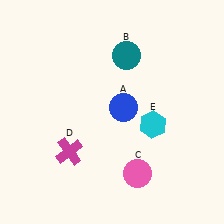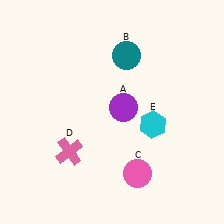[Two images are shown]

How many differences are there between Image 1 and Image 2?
There are 2 differences between the two images.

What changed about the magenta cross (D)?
In Image 1, D is magenta. In Image 2, it changed to pink.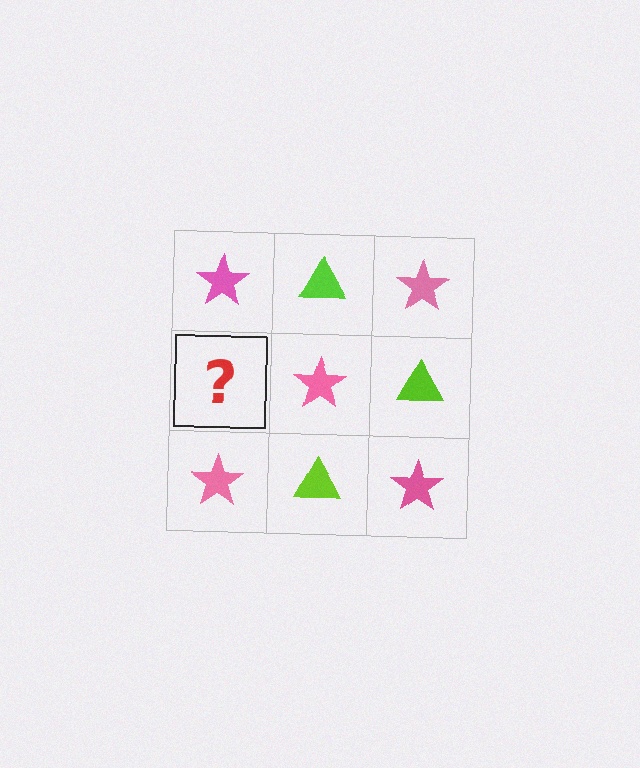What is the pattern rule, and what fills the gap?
The rule is that it alternates pink star and lime triangle in a checkerboard pattern. The gap should be filled with a lime triangle.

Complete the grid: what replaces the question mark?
The question mark should be replaced with a lime triangle.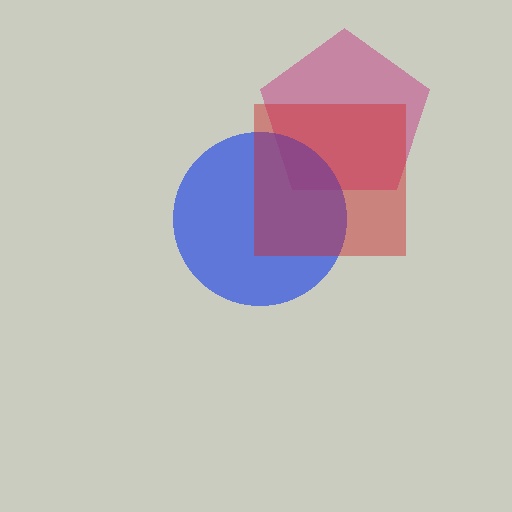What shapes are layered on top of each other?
The layered shapes are: a magenta pentagon, a blue circle, a red square.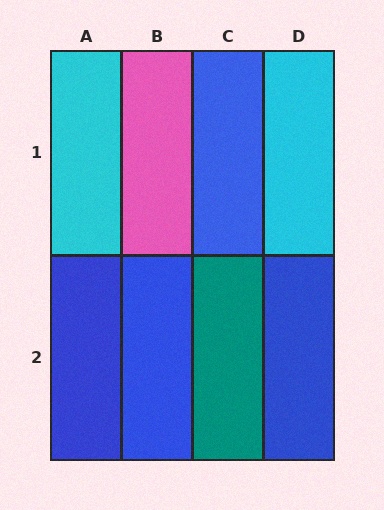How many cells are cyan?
2 cells are cyan.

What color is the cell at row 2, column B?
Blue.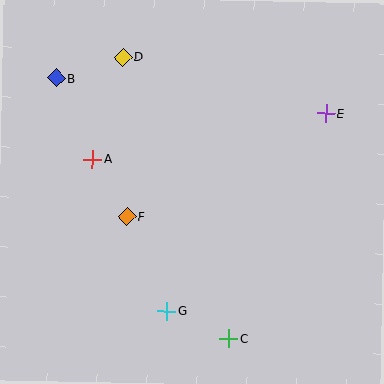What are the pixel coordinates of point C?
Point C is at (229, 339).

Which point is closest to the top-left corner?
Point B is closest to the top-left corner.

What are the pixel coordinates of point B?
Point B is at (56, 78).